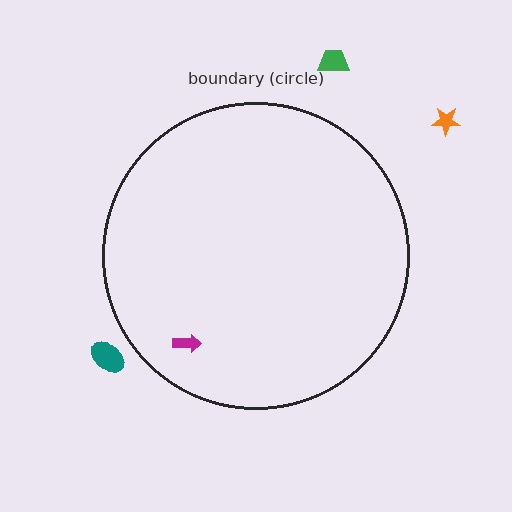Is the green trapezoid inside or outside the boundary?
Outside.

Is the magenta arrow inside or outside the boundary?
Inside.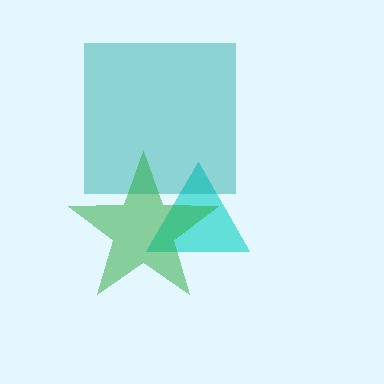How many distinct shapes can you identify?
There are 3 distinct shapes: a cyan triangle, a teal square, a green star.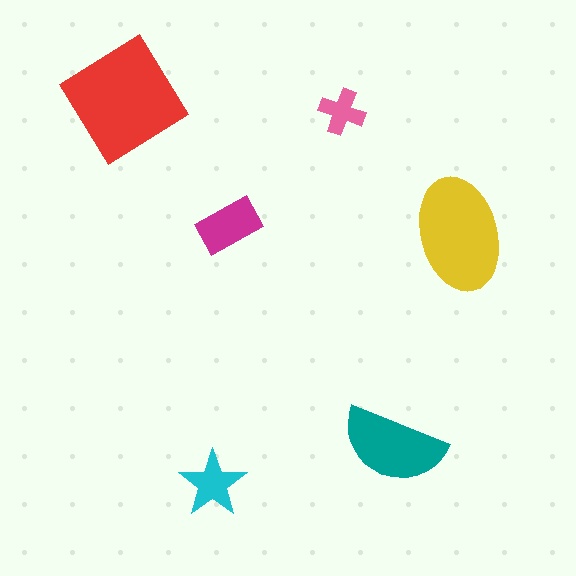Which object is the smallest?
The pink cross.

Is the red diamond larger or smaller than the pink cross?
Larger.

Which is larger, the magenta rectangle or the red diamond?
The red diamond.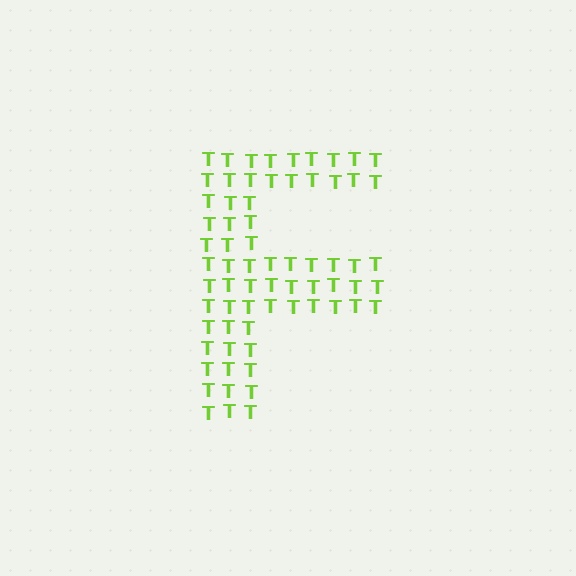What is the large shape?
The large shape is the letter F.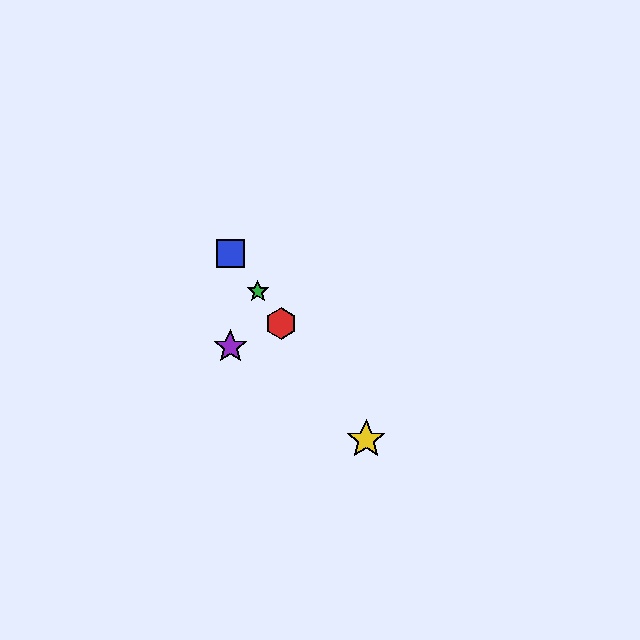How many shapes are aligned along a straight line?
4 shapes (the red hexagon, the blue square, the green star, the yellow star) are aligned along a straight line.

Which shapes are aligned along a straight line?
The red hexagon, the blue square, the green star, the yellow star are aligned along a straight line.